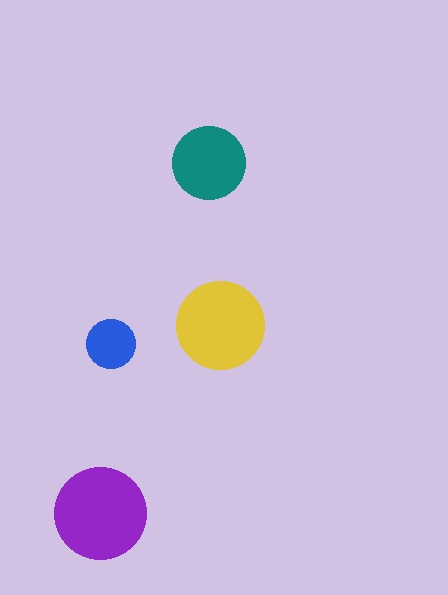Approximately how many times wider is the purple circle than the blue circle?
About 2 times wider.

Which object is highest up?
The teal circle is topmost.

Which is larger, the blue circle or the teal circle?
The teal one.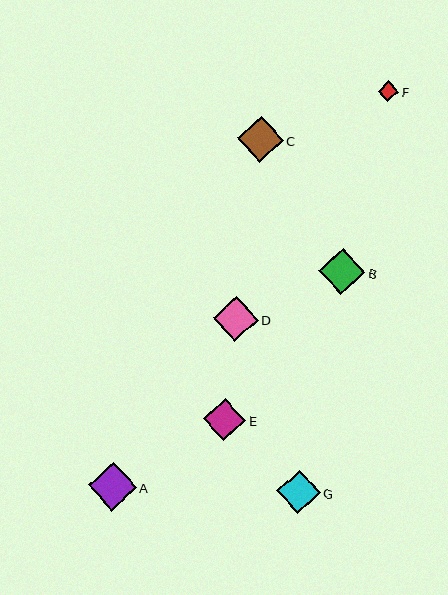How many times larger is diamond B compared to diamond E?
Diamond B is approximately 1.1 times the size of diamond E.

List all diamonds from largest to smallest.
From largest to smallest: A, B, C, D, G, E, F.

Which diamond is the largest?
Diamond A is the largest with a size of approximately 48 pixels.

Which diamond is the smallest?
Diamond F is the smallest with a size of approximately 20 pixels.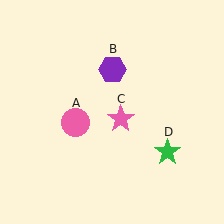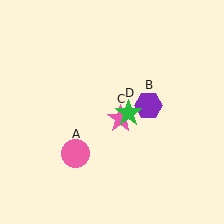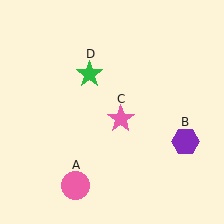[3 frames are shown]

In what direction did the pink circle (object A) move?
The pink circle (object A) moved down.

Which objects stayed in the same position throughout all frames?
Pink star (object C) remained stationary.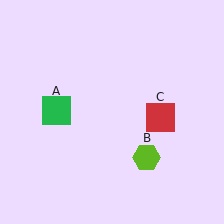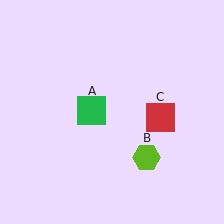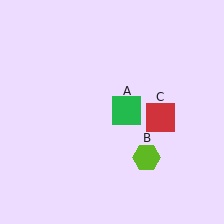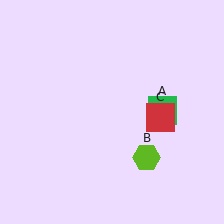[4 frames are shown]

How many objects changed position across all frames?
1 object changed position: green square (object A).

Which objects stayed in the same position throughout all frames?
Lime hexagon (object B) and red square (object C) remained stationary.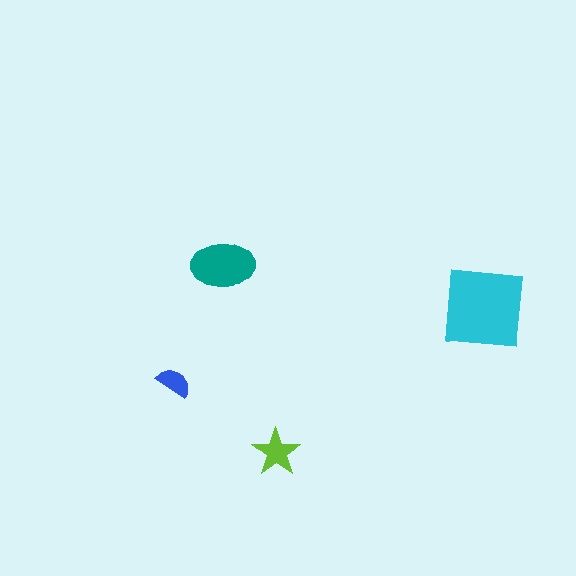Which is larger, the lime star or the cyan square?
The cyan square.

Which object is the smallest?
The blue semicircle.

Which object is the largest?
The cyan square.